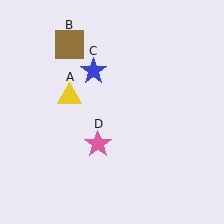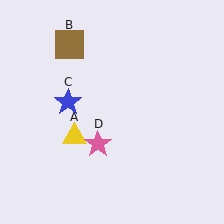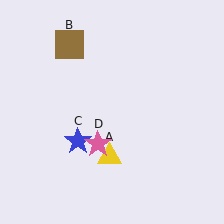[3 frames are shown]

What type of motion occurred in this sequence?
The yellow triangle (object A), blue star (object C) rotated counterclockwise around the center of the scene.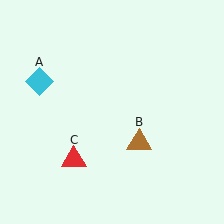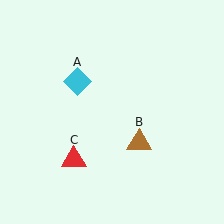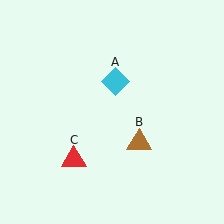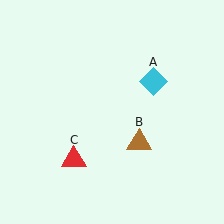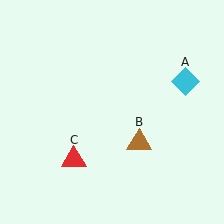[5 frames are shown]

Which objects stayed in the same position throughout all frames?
Brown triangle (object B) and red triangle (object C) remained stationary.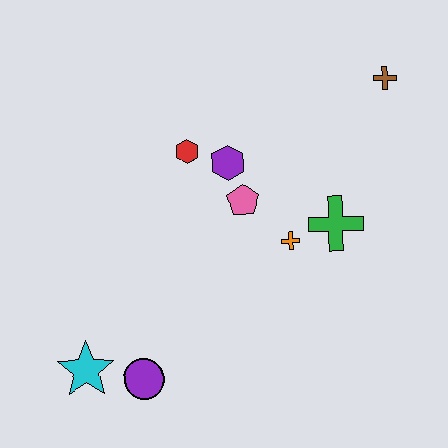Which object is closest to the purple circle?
The cyan star is closest to the purple circle.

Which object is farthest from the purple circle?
The brown cross is farthest from the purple circle.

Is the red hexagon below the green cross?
No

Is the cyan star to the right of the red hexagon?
No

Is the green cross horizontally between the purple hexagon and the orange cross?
No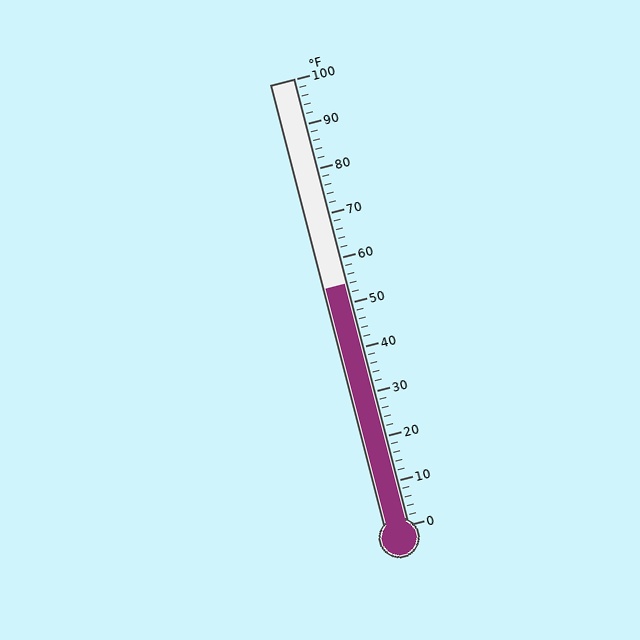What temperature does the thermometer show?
The thermometer shows approximately 54°F.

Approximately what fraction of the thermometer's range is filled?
The thermometer is filled to approximately 55% of its range.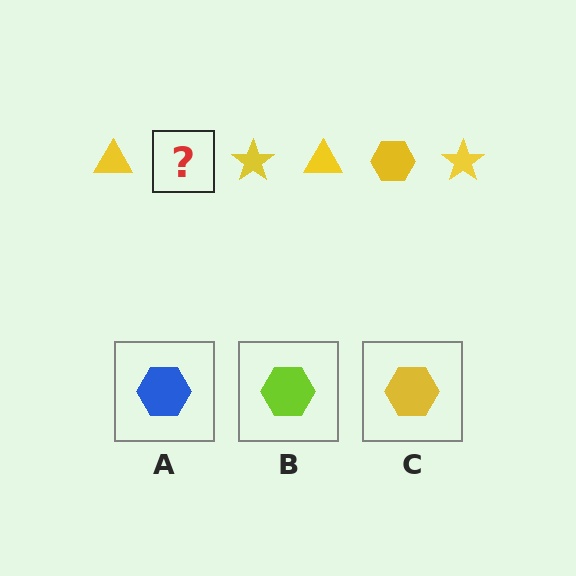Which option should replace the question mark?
Option C.